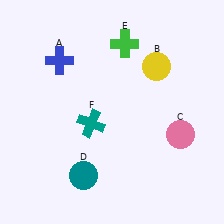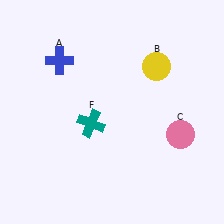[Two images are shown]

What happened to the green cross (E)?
The green cross (E) was removed in Image 2. It was in the top-right area of Image 1.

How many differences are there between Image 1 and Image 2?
There are 2 differences between the two images.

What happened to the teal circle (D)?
The teal circle (D) was removed in Image 2. It was in the bottom-left area of Image 1.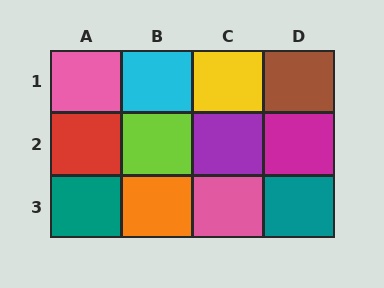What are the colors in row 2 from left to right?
Red, lime, purple, magenta.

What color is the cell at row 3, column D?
Teal.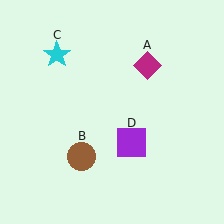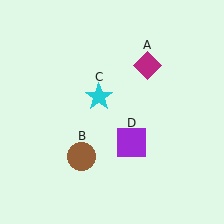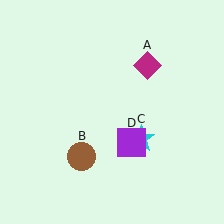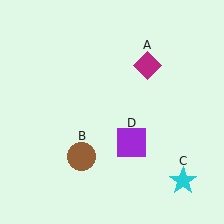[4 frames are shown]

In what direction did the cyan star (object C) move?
The cyan star (object C) moved down and to the right.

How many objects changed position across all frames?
1 object changed position: cyan star (object C).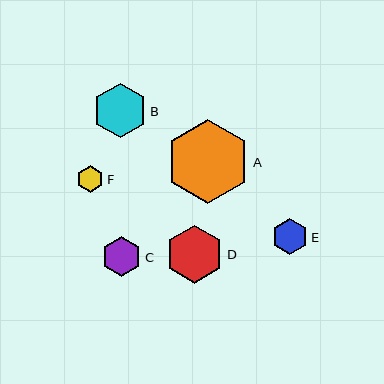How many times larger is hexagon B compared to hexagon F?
Hexagon B is approximately 2.0 times the size of hexagon F.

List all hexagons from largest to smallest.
From largest to smallest: A, D, B, C, E, F.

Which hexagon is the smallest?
Hexagon F is the smallest with a size of approximately 27 pixels.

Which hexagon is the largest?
Hexagon A is the largest with a size of approximately 84 pixels.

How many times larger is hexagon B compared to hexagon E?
Hexagon B is approximately 1.5 times the size of hexagon E.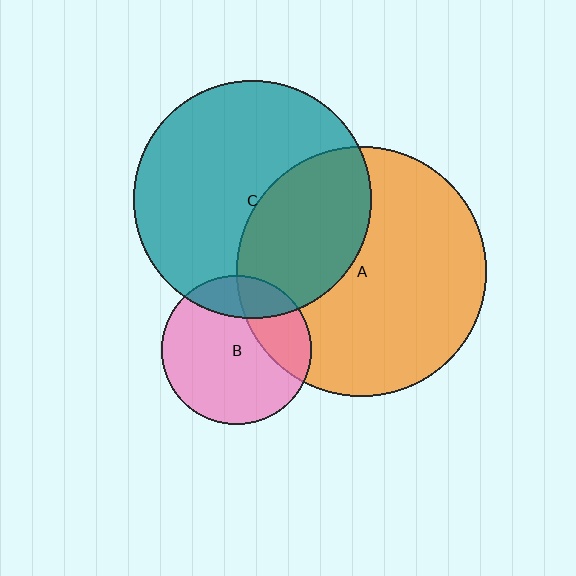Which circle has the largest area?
Circle A (orange).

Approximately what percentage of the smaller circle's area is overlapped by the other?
Approximately 25%.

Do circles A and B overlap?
Yes.